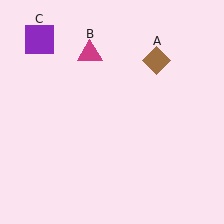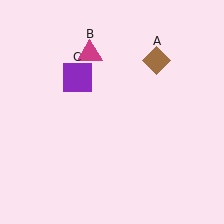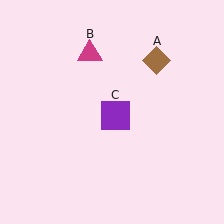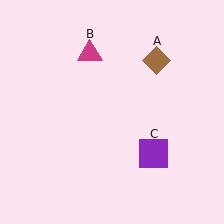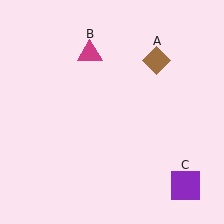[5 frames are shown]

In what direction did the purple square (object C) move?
The purple square (object C) moved down and to the right.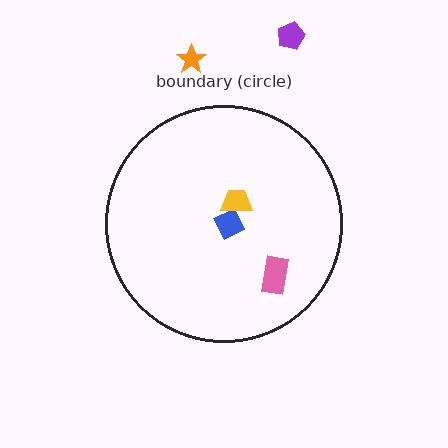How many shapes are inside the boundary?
3 inside, 2 outside.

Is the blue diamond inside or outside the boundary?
Inside.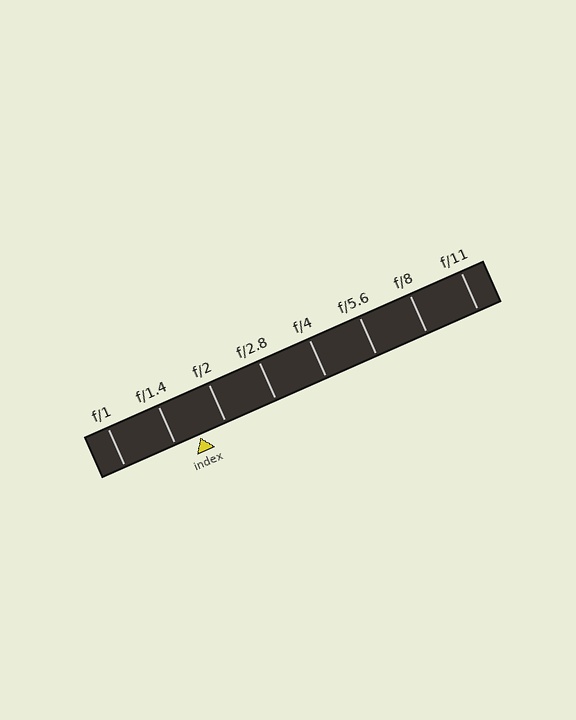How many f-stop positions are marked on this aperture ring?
There are 8 f-stop positions marked.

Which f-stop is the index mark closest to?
The index mark is closest to f/1.4.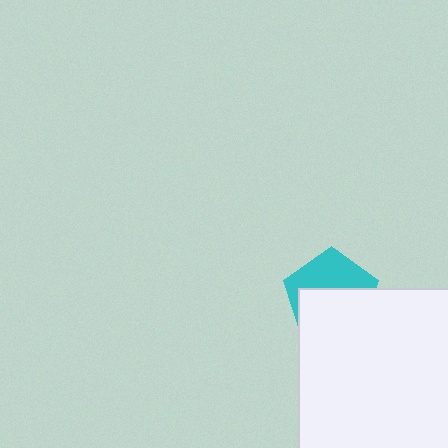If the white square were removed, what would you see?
You would see the complete cyan pentagon.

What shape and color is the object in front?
The object in front is a white square.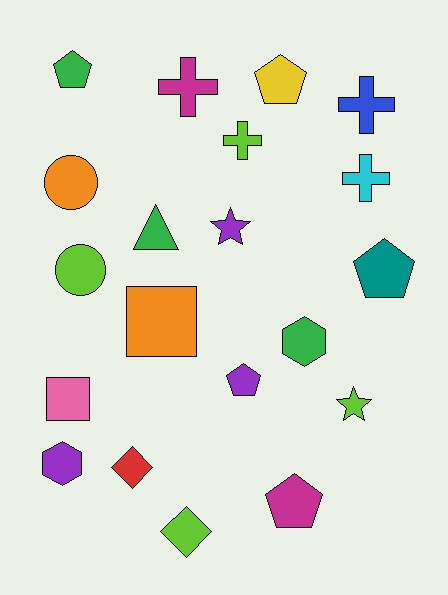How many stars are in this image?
There are 2 stars.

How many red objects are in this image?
There is 1 red object.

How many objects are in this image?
There are 20 objects.